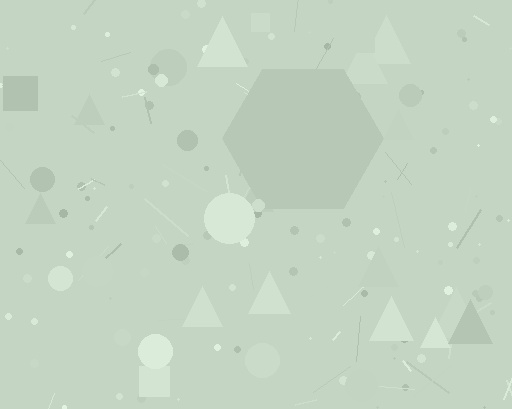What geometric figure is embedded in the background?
A hexagon is embedded in the background.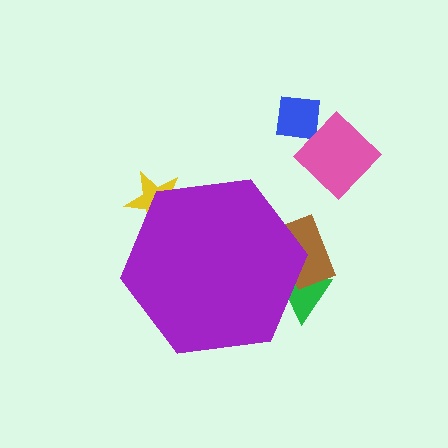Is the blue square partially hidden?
No, the blue square is fully visible.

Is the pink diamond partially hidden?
No, the pink diamond is fully visible.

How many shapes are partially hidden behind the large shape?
3 shapes are partially hidden.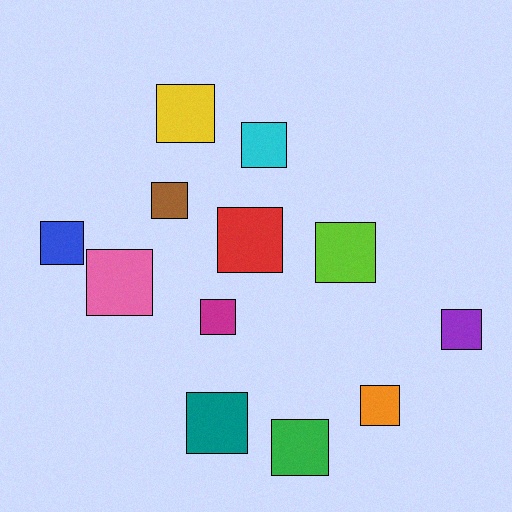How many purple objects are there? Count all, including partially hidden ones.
There is 1 purple object.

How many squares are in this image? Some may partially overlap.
There are 12 squares.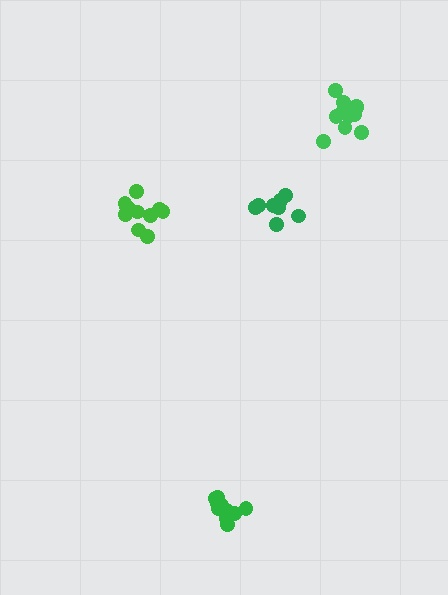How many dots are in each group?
Group 1: 11 dots, Group 2: 9 dots, Group 3: 12 dots, Group 4: 10 dots (42 total).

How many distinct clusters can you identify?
There are 4 distinct clusters.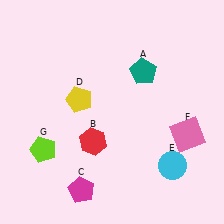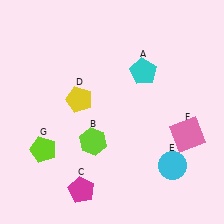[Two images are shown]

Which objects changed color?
A changed from teal to cyan. B changed from red to lime.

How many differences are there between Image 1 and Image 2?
There are 2 differences between the two images.